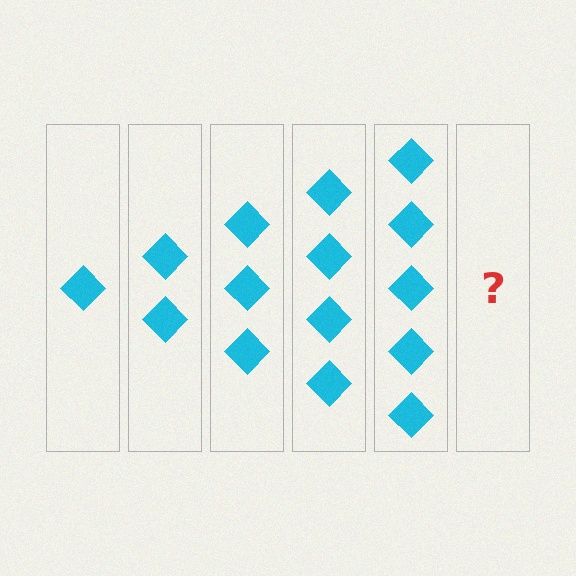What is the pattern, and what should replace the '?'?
The pattern is that each step adds one more diamond. The '?' should be 6 diamonds.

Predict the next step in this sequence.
The next step is 6 diamonds.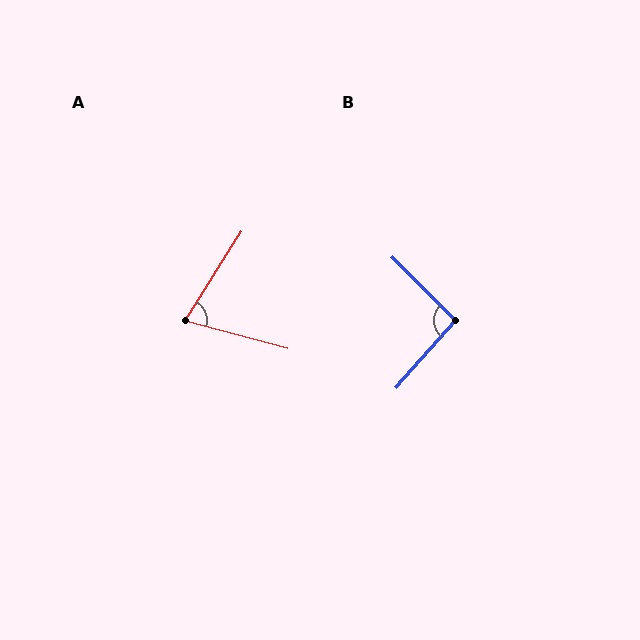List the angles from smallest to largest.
A (73°), B (94°).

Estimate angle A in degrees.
Approximately 73 degrees.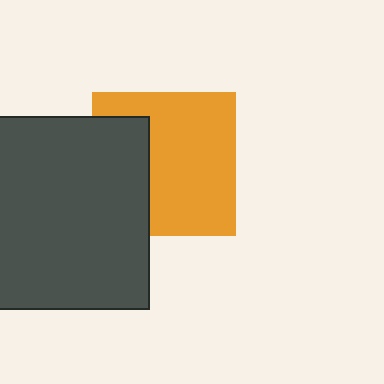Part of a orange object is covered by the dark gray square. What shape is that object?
It is a square.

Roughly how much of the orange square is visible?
Most of it is visible (roughly 66%).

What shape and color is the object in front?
The object in front is a dark gray square.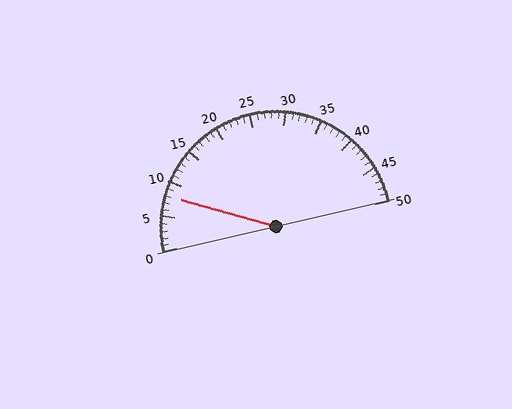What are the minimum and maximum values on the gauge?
The gauge ranges from 0 to 50.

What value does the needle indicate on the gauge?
The needle indicates approximately 8.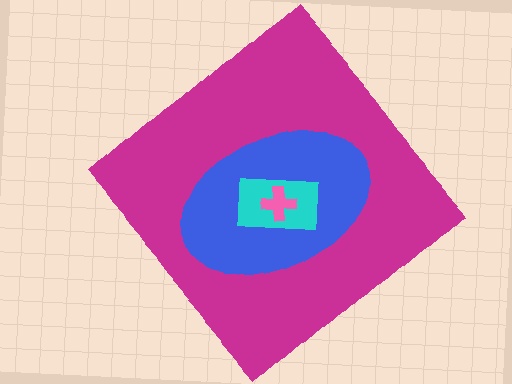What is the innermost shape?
The pink cross.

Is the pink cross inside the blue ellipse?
Yes.